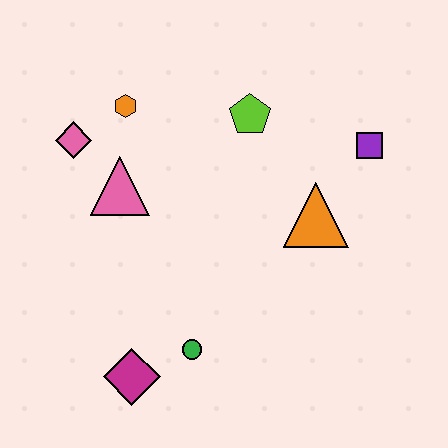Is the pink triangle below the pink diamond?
Yes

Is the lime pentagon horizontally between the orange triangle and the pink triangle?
Yes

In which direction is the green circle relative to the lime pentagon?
The green circle is below the lime pentagon.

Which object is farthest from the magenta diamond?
The purple square is farthest from the magenta diamond.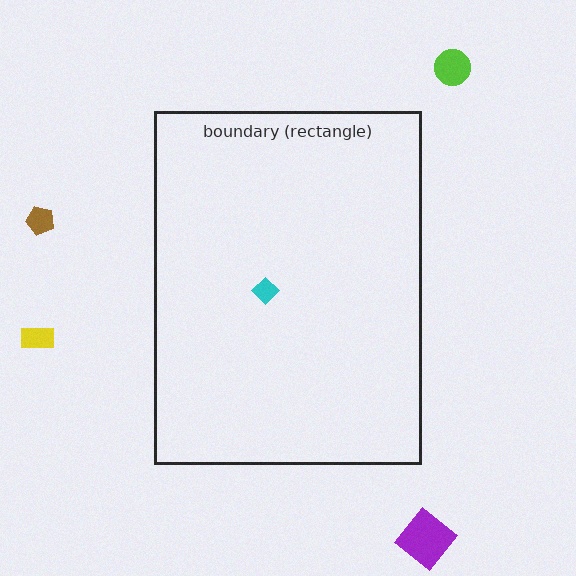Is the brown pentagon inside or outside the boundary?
Outside.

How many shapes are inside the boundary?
1 inside, 4 outside.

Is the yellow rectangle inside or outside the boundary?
Outside.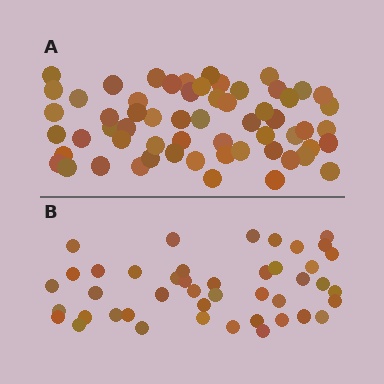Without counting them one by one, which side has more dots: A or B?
Region A (the top region) has more dots.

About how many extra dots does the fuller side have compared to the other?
Region A has approximately 15 more dots than region B.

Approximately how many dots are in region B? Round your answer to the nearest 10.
About 40 dots. (The exact count is 44, which rounds to 40.)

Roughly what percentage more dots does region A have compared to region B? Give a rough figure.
About 35% more.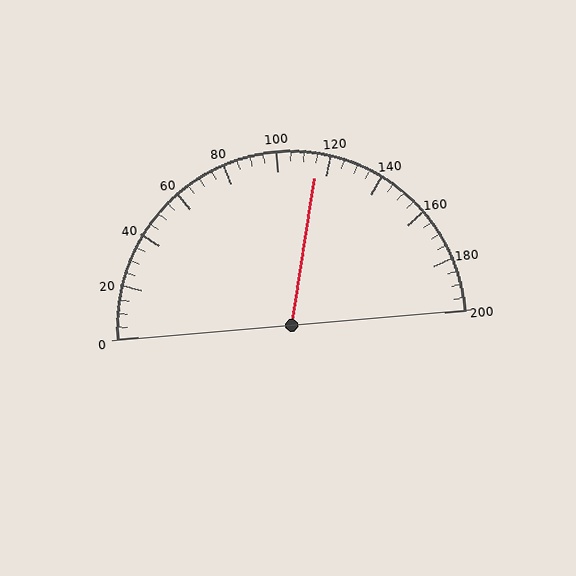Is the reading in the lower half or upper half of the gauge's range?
The reading is in the upper half of the range (0 to 200).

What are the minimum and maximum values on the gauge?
The gauge ranges from 0 to 200.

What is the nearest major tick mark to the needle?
The nearest major tick mark is 120.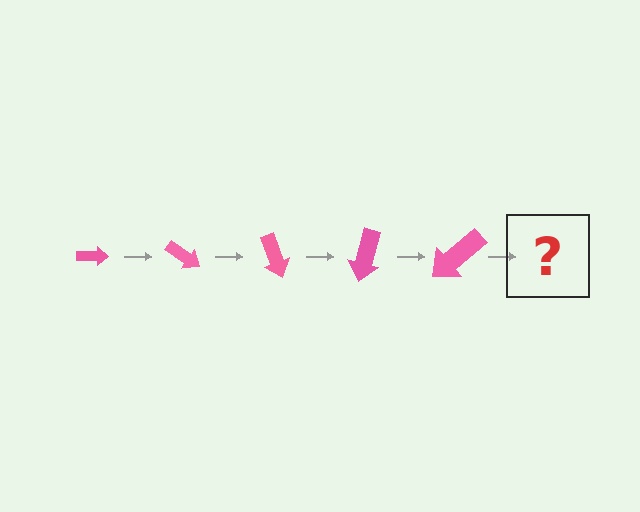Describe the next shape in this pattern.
It should be an arrow, larger than the previous one and rotated 175 degrees from the start.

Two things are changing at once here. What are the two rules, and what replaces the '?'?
The two rules are that the arrow grows larger each step and it rotates 35 degrees each step. The '?' should be an arrow, larger than the previous one and rotated 175 degrees from the start.